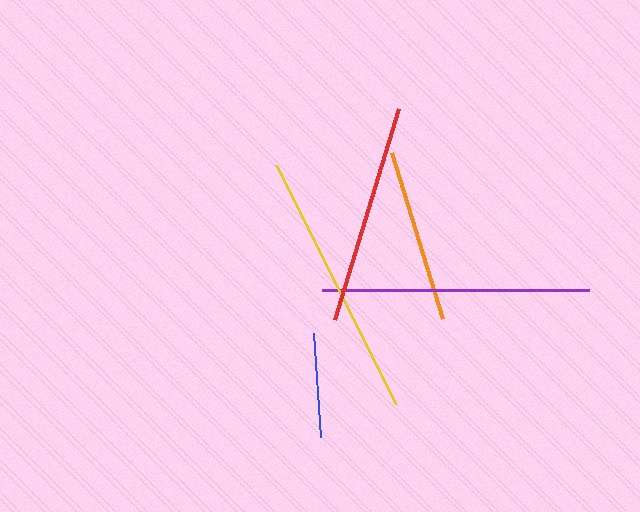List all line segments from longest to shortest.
From longest to shortest: yellow, purple, red, orange, blue.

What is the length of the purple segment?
The purple segment is approximately 267 pixels long.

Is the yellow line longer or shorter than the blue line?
The yellow line is longer than the blue line.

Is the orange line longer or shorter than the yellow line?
The yellow line is longer than the orange line.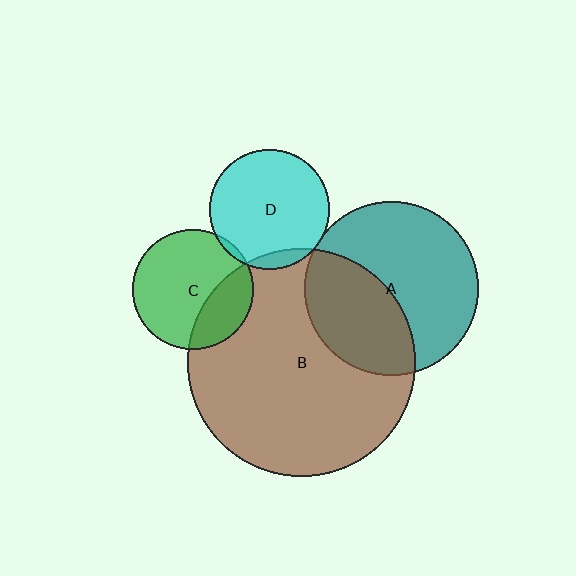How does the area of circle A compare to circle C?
Approximately 2.1 times.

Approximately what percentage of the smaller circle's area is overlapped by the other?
Approximately 5%.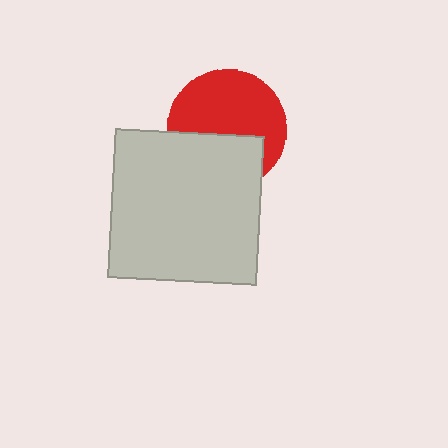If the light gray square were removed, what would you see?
You would see the complete red circle.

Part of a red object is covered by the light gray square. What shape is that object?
It is a circle.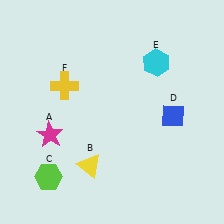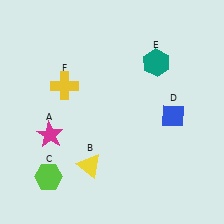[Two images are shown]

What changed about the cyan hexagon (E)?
In Image 1, E is cyan. In Image 2, it changed to teal.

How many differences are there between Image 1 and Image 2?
There is 1 difference between the two images.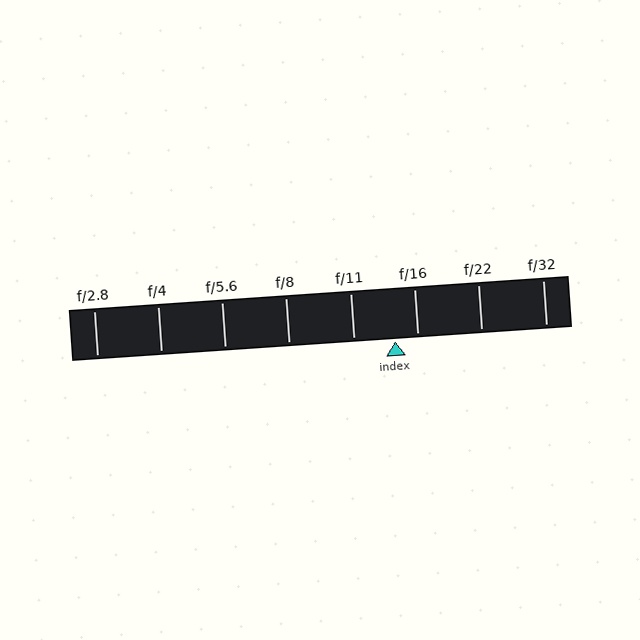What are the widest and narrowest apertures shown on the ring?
The widest aperture shown is f/2.8 and the narrowest is f/32.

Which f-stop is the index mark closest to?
The index mark is closest to f/16.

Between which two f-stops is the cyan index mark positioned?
The index mark is between f/11 and f/16.